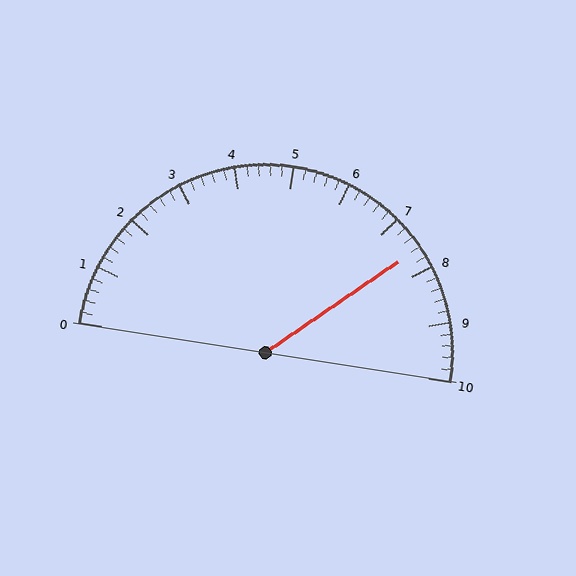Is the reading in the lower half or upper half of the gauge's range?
The reading is in the upper half of the range (0 to 10).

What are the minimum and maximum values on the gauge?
The gauge ranges from 0 to 10.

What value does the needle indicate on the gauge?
The needle indicates approximately 7.6.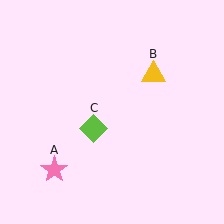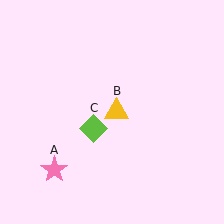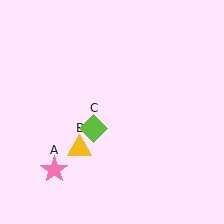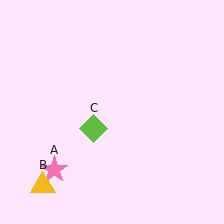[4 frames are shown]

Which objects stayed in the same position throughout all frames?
Pink star (object A) and lime diamond (object C) remained stationary.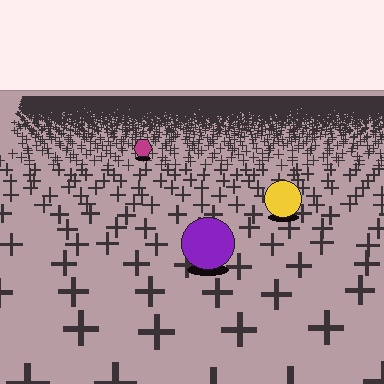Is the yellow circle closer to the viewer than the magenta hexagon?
Yes. The yellow circle is closer — you can tell from the texture gradient: the ground texture is coarser near it.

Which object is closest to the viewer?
The purple circle is closest. The texture marks near it are larger and more spread out.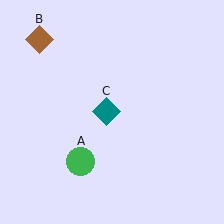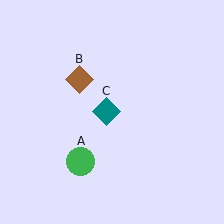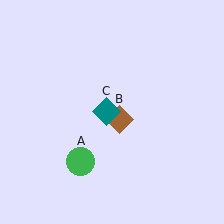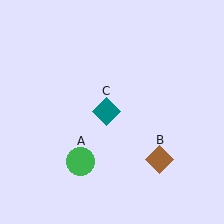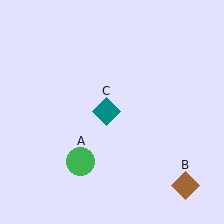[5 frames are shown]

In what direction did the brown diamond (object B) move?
The brown diamond (object B) moved down and to the right.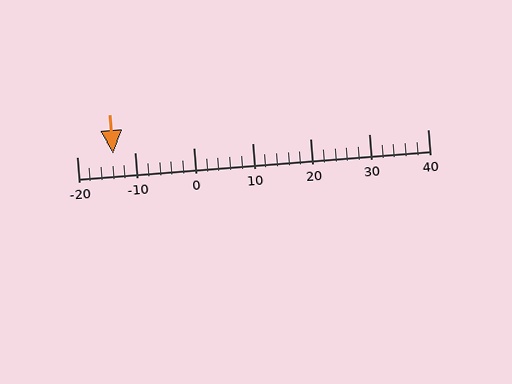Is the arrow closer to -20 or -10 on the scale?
The arrow is closer to -10.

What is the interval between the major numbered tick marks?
The major tick marks are spaced 10 units apart.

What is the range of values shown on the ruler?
The ruler shows values from -20 to 40.